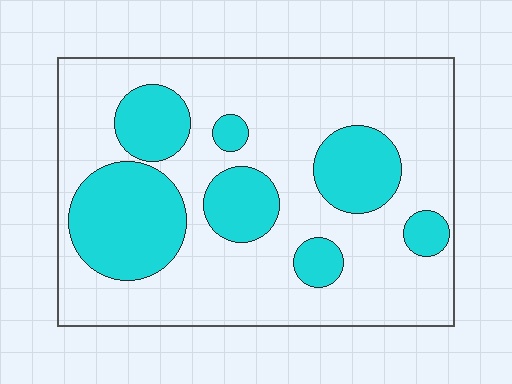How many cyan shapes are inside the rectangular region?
7.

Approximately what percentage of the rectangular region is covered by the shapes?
Approximately 30%.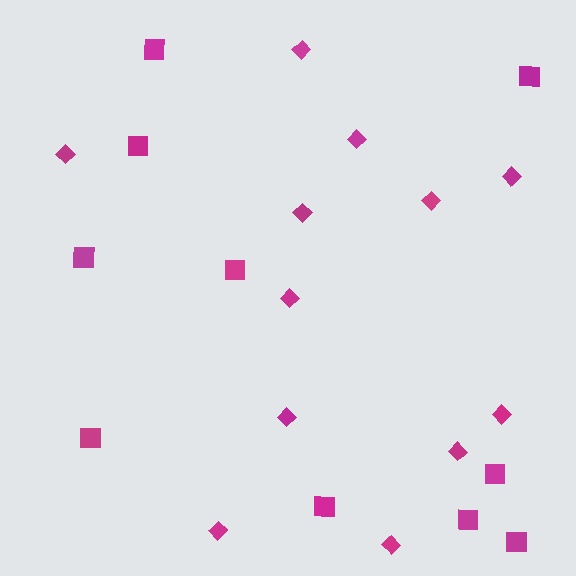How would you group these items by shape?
There are 2 groups: one group of diamonds (12) and one group of squares (10).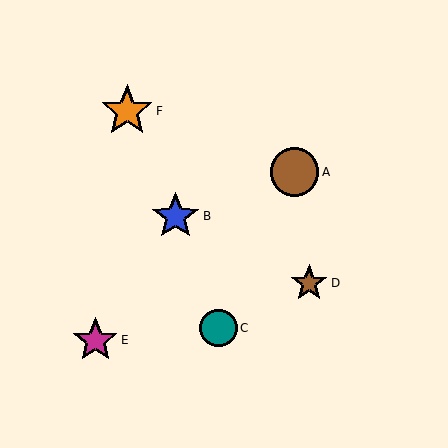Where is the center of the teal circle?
The center of the teal circle is at (219, 328).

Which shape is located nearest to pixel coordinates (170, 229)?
The blue star (labeled B) at (176, 216) is nearest to that location.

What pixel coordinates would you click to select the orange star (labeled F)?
Click at (127, 111) to select the orange star F.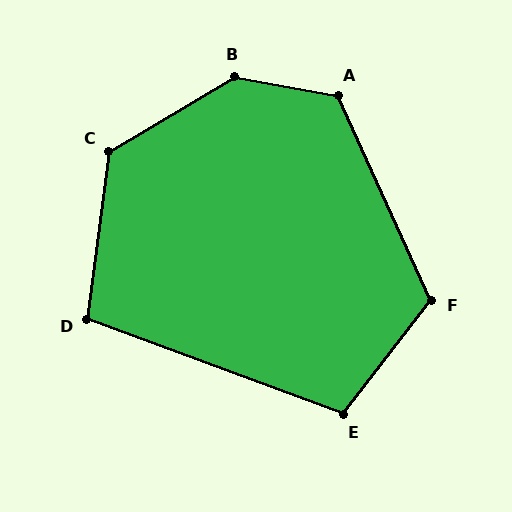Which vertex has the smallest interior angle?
D, at approximately 103 degrees.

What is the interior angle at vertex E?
Approximately 107 degrees (obtuse).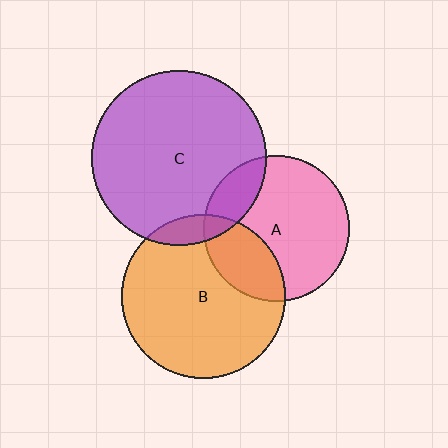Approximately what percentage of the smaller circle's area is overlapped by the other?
Approximately 25%.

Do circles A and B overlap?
Yes.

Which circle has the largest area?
Circle C (purple).